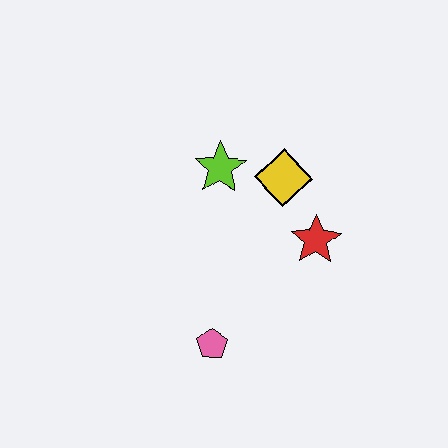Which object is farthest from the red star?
The pink pentagon is farthest from the red star.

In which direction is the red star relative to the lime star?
The red star is to the right of the lime star.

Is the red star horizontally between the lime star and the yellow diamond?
No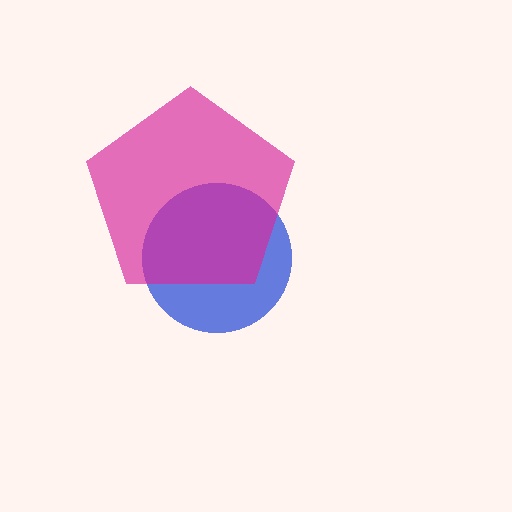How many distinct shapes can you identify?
There are 2 distinct shapes: a blue circle, a magenta pentagon.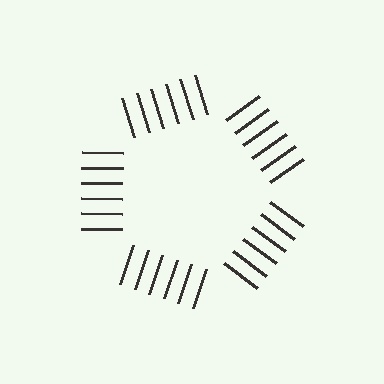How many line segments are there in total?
30 — 6 along each of the 5 edges.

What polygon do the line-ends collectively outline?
An illusory pentagon — the line segments terminate on its edges but no continuous stroke is drawn.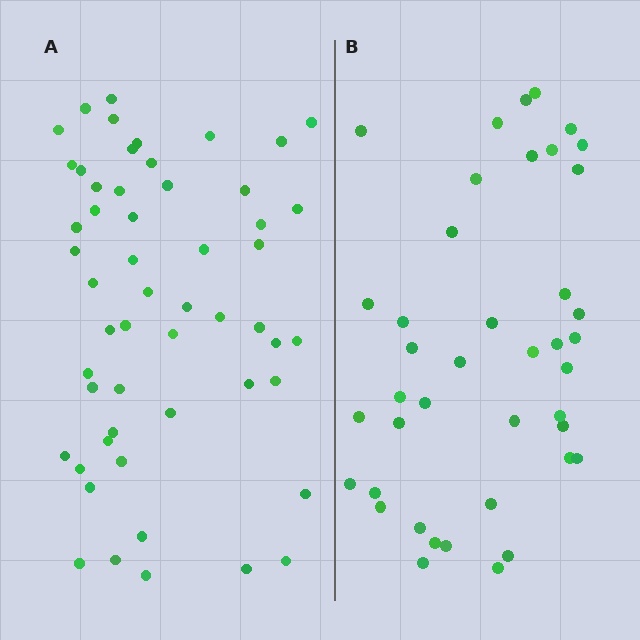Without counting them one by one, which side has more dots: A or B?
Region A (the left region) has more dots.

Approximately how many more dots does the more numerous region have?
Region A has approximately 15 more dots than region B.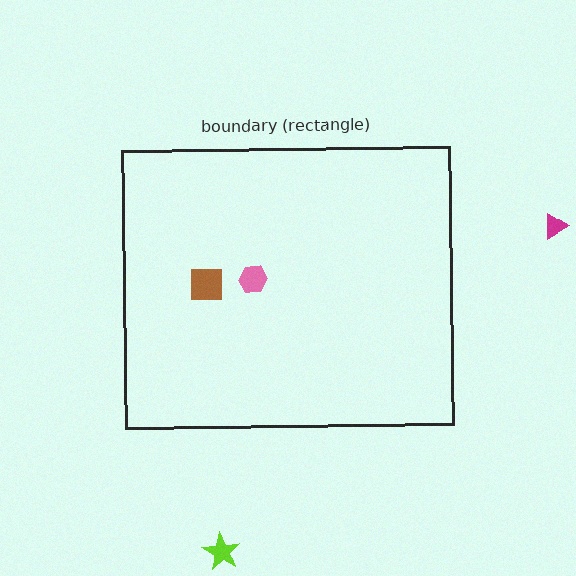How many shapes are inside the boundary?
2 inside, 2 outside.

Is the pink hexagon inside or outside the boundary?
Inside.